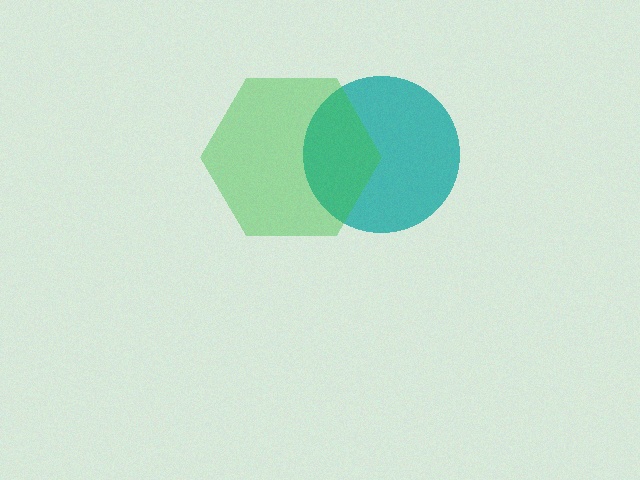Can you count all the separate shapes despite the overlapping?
Yes, there are 2 separate shapes.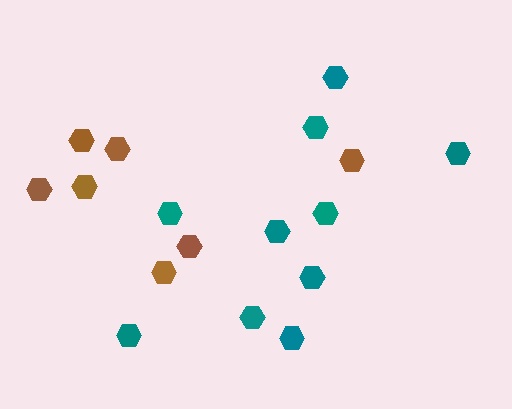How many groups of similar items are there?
There are 2 groups: one group of teal hexagons (10) and one group of brown hexagons (7).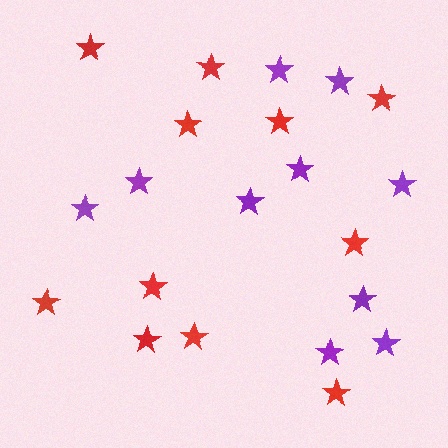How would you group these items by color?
There are 2 groups: one group of purple stars (10) and one group of red stars (11).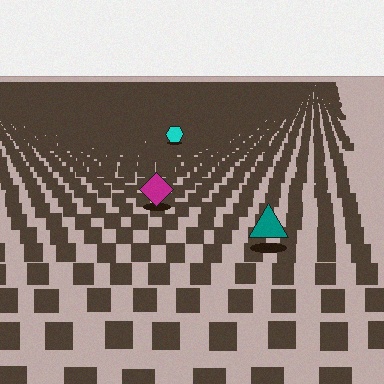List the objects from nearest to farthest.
From nearest to farthest: the teal triangle, the magenta diamond, the cyan hexagon.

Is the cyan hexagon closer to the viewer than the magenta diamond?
No. The magenta diamond is closer — you can tell from the texture gradient: the ground texture is coarser near it.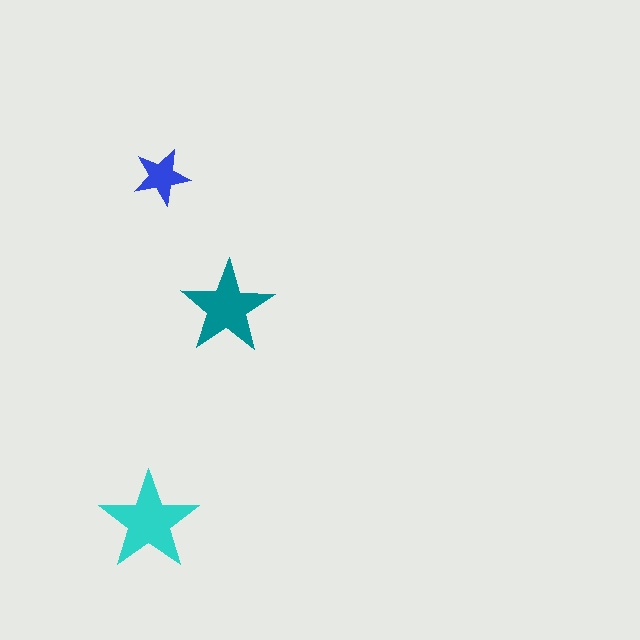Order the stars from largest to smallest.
the cyan one, the teal one, the blue one.